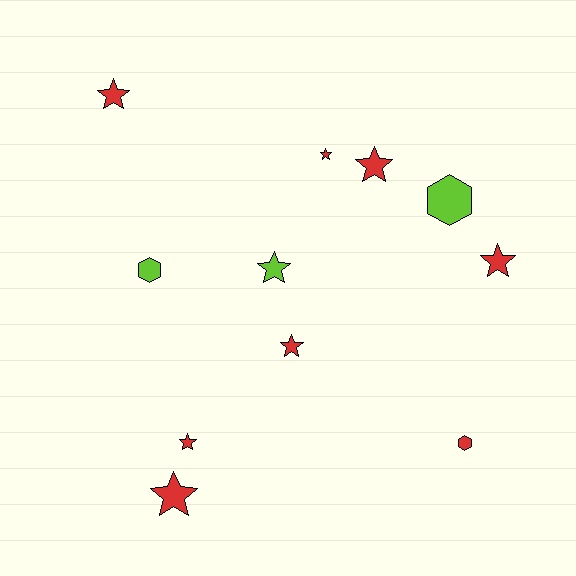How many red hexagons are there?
There is 1 red hexagon.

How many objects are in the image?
There are 11 objects.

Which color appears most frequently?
Red, with 8 objects.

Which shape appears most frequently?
Star, with 8 objects.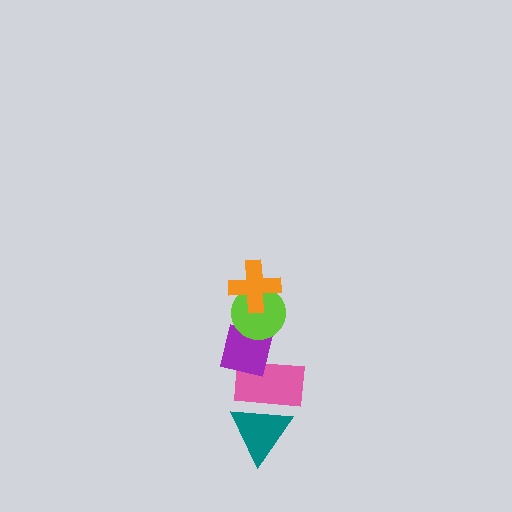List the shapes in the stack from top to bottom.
From top to bottom: the orange cross, the lime circle, the purple square, the pink rectangle, the teal triangle.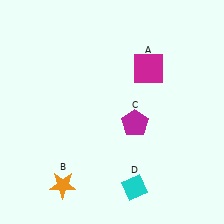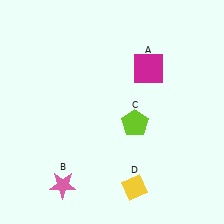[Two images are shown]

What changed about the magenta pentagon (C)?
In Image 1, C is magenta. In Image 2, it changed to lime.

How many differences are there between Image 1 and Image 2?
There are 3 differences between the two images.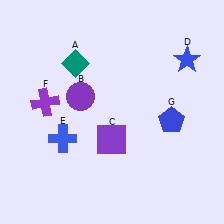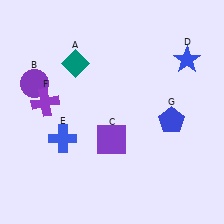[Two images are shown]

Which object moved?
The purple circle (B) moved left.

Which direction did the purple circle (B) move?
The purple circle (B) moved left.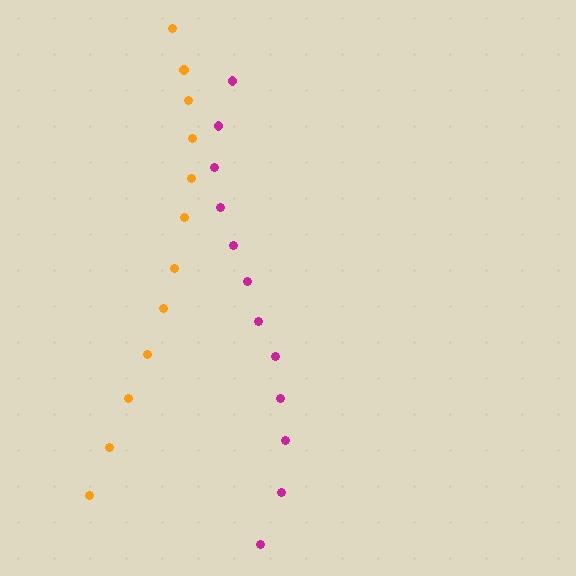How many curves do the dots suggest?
There are 2 distinct paths.